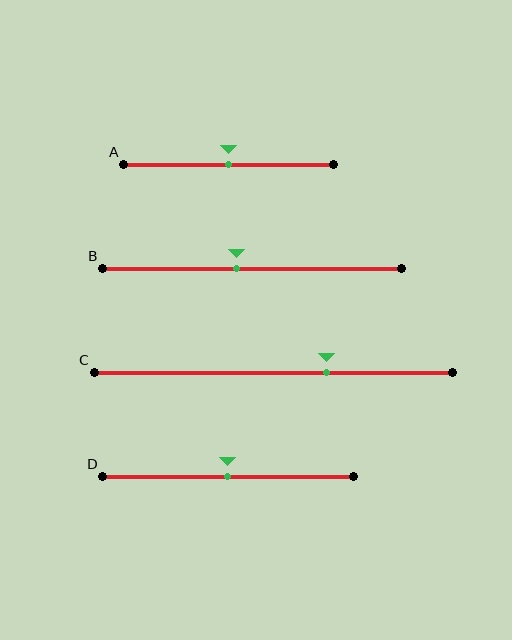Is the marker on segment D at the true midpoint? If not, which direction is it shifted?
Yes, the marker on segment D is at the true midpoint.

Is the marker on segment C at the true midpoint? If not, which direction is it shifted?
No, the marker on segment C is shifted to the right by about 15% of the segment length.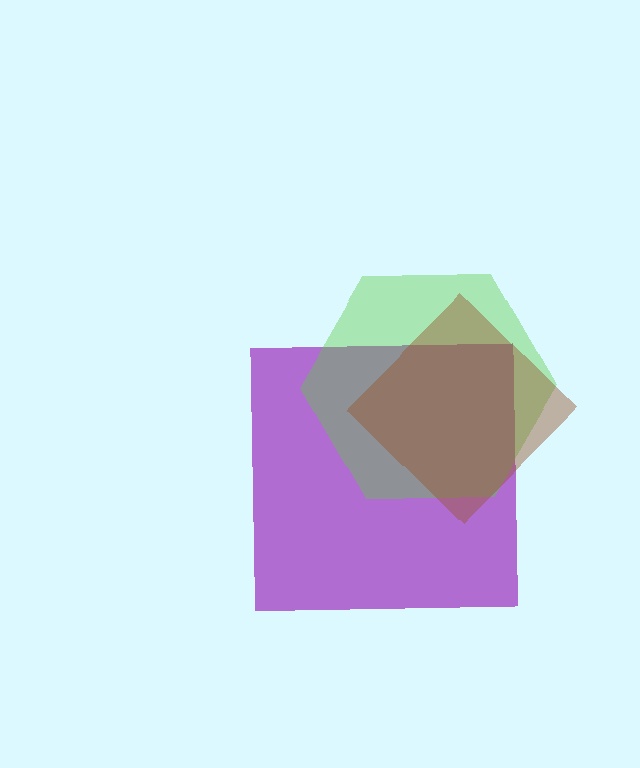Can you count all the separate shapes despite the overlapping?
Yes, there are 3 separate shapes.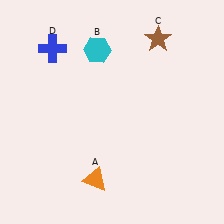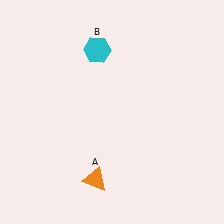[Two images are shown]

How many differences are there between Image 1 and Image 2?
There are 2 differences between the two images.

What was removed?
The brown star (C), the blue cross (D) were removed in Image 2.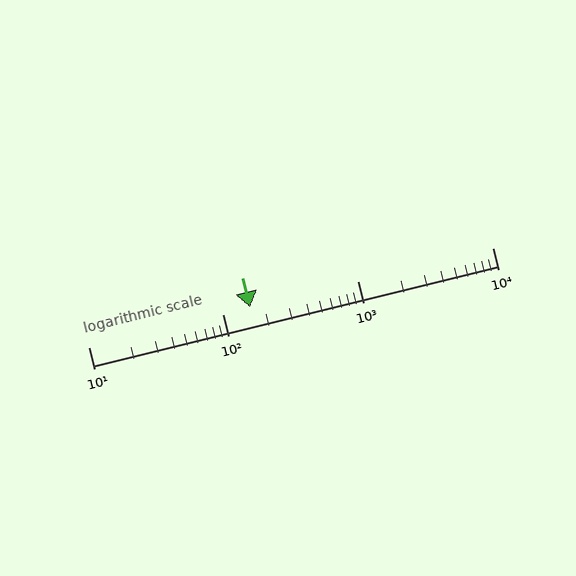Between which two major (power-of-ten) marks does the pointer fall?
The pointer is between 100 and 1000.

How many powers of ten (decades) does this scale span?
The scale spans 3 decades, from 10 to 10000.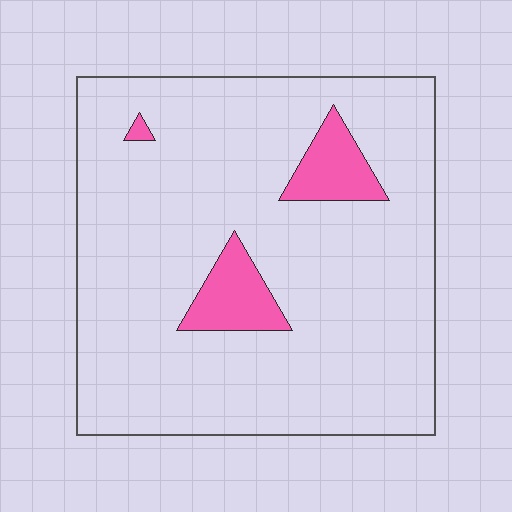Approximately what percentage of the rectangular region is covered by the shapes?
Approximately 10%.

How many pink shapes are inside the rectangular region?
3.